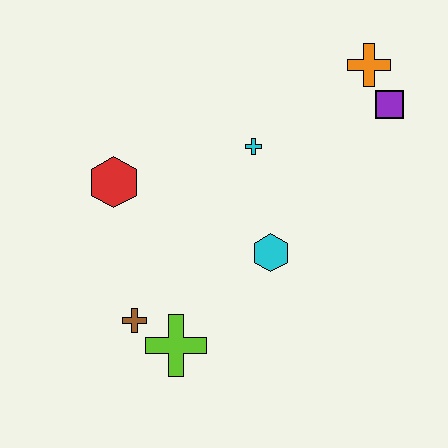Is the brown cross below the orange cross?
Yes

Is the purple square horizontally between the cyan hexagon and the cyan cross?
No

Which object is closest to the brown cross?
The lime cross is closest to the brown cross.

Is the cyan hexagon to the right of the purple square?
No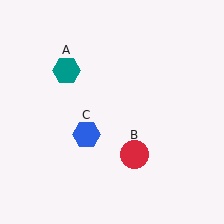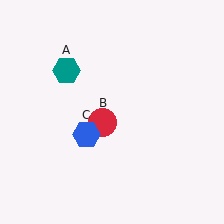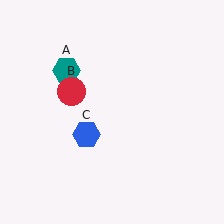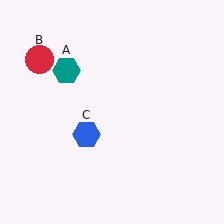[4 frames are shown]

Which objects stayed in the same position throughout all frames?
Teal hexagon (object A) and blue hexagon (object C) remained stationary.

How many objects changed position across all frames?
1 object changed position: red circle (object B).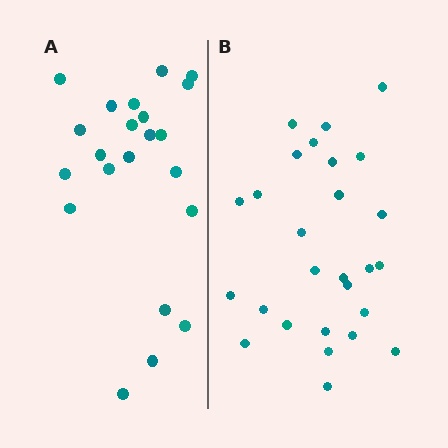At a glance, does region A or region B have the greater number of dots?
Region B (the right region) has more dots.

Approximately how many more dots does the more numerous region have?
Region B has about 5 more dots than region A.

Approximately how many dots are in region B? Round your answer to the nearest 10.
About 30 dots. (The exact count is 27, which rounds to 30.)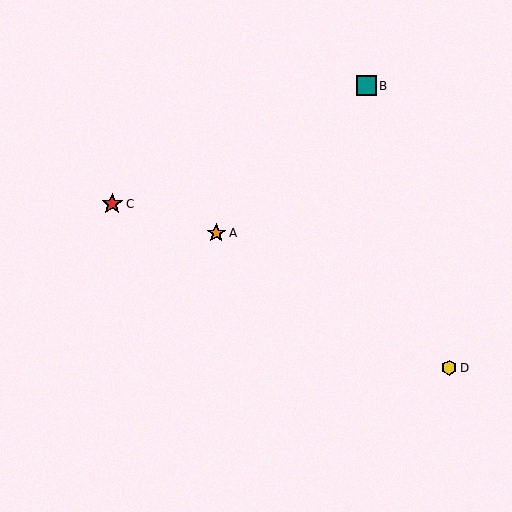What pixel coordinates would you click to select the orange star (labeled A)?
Click at (216, 233) to select the orange star A.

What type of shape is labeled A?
Shape A is an orange star.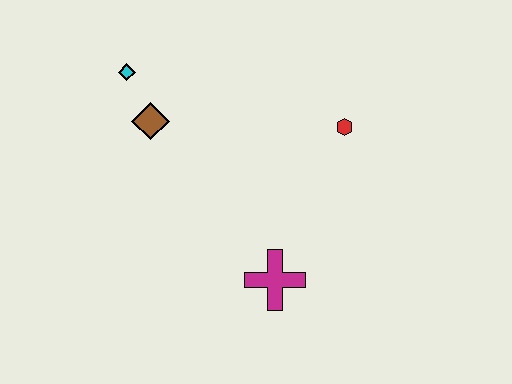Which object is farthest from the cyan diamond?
The magenta cross is farthest from the cyan diamond.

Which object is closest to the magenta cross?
The red hexagon is closest to the magenta cross.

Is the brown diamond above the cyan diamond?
No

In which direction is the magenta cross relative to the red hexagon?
The magenta cross is below the red hexagon.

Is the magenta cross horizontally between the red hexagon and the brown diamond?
Yes